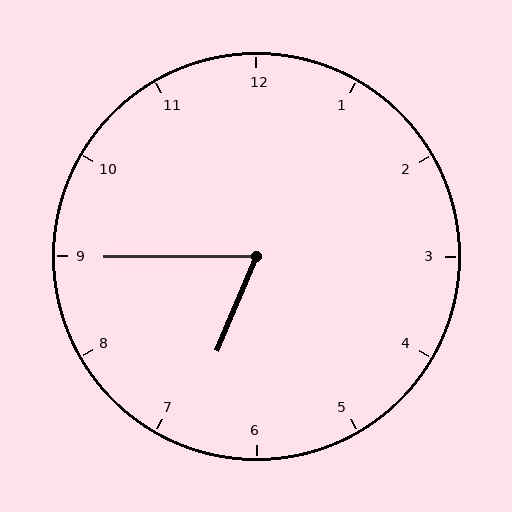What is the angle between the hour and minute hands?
Approximately 68 degrees.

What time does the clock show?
6:45.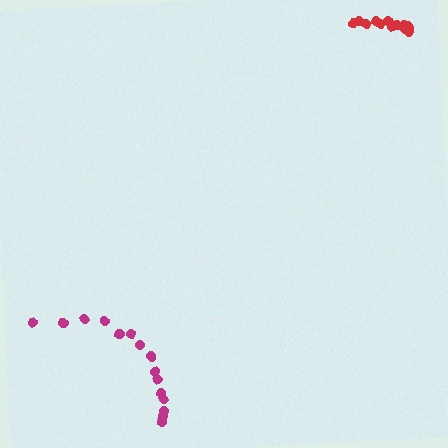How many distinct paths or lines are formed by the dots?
There are 2 distinct paths.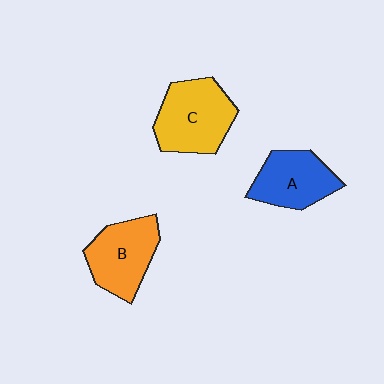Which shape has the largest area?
Shape C (yellow).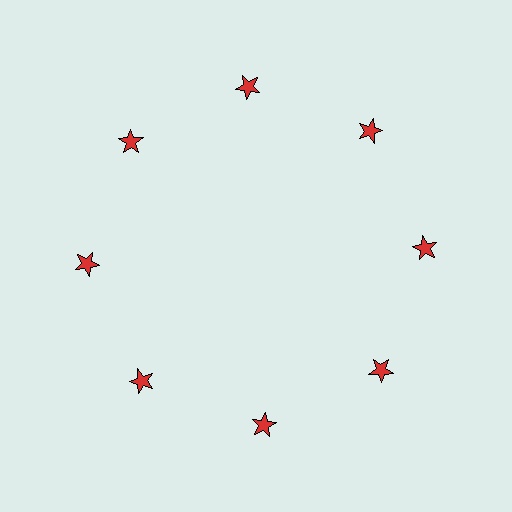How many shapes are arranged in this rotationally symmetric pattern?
There are 8 shapes, arranged in 8 groups of 1.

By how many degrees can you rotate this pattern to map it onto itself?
The pattern maps onto itself every 45 degrees of rotation.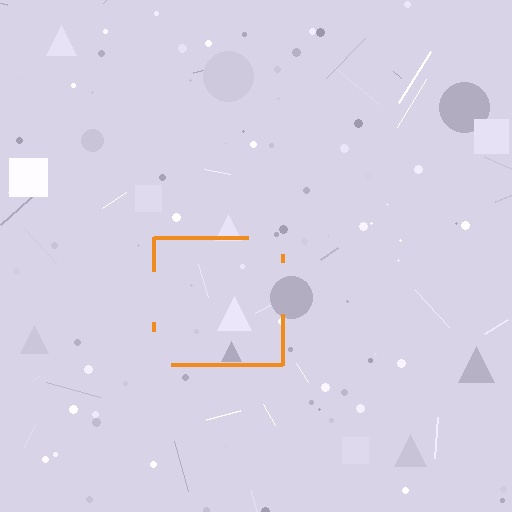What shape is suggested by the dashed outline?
The dashed outline suggests a square.